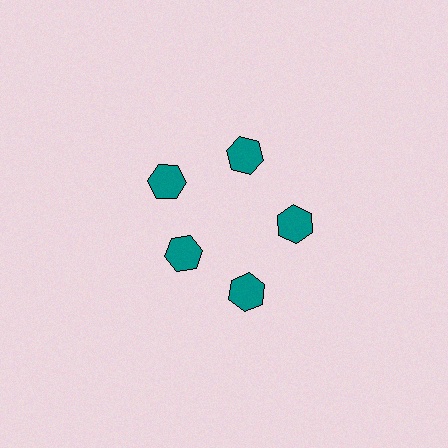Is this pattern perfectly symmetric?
No. The 5 teal hexagons are arranged in a ring, but one element near the 8 o'clock position is pulled inward toward the center, breaking the 5-fold rotational symmetry.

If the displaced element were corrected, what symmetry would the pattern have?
It would have 5-fold rotational symmetry — the pattern would map onto itself every 72 degrees.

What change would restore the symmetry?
The symmetry would be restored by moving it outward, back onto the ring so that all 5 hexagons sit at equal angles and equal distance from the center.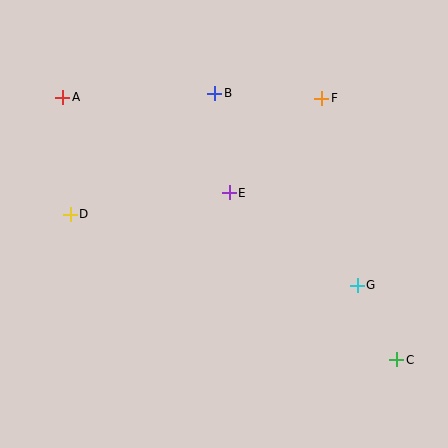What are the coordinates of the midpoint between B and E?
The midpoint between B and E is at (222, 143).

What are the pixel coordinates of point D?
Point D is at (70, 214).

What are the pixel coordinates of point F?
Point F is at (322, 98).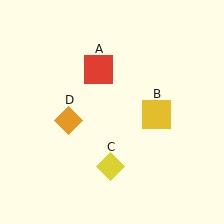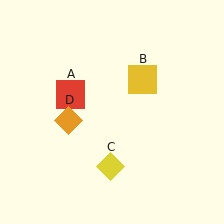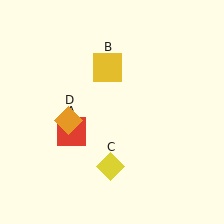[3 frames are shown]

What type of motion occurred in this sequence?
The red square (object A), yellow square (object B) rotated counterclockwise around the center of the scene.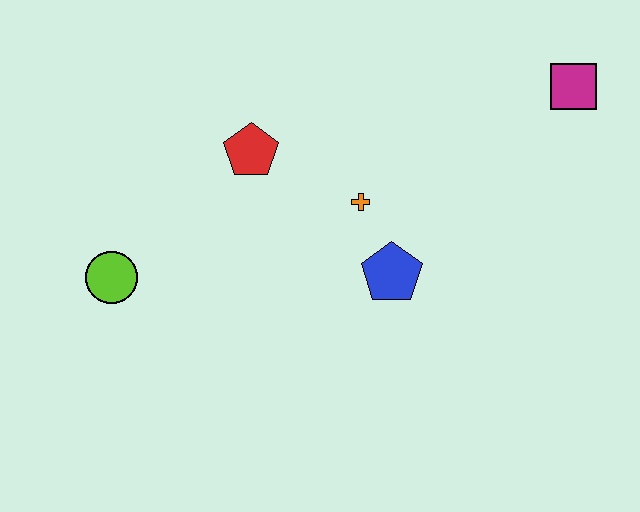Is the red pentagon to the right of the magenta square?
No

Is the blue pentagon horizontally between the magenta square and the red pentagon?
Yes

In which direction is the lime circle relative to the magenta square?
The lime circle is to the left of the magenta square.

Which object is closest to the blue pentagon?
The orange cross is closest to the blue pentagon.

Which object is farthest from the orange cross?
The lime circle is farthest from the orange cross.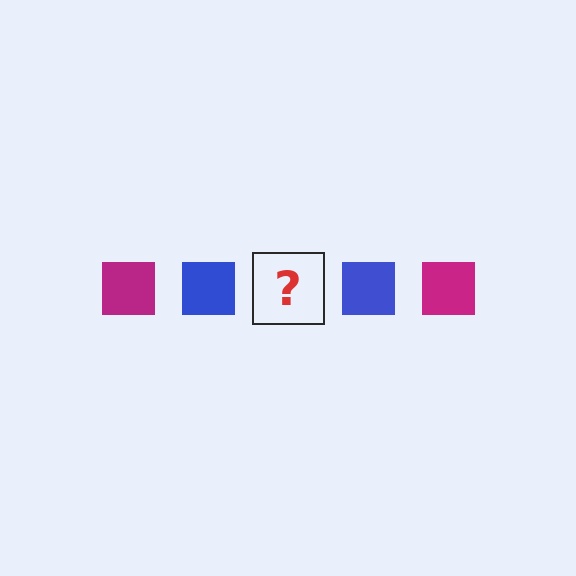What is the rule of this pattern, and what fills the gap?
The rule is that the pattern cycles through magenta, blue squares. The gap should be filled with a magenta square.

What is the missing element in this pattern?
The missing element is a magenta square.